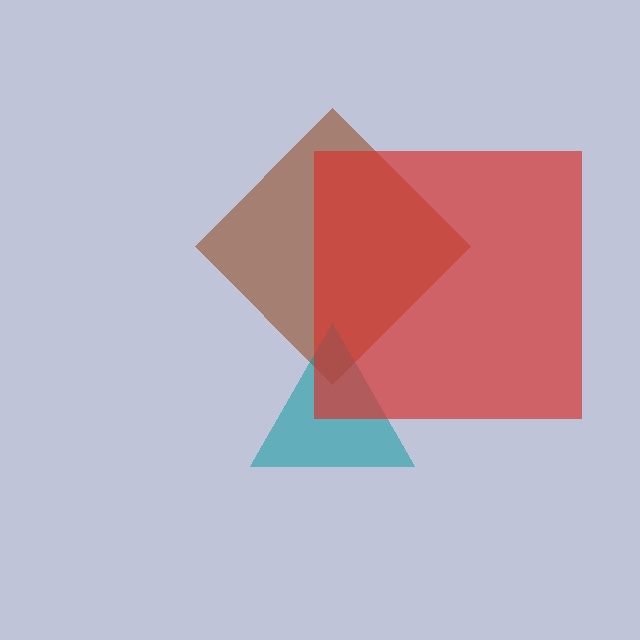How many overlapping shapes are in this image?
There are 3 overlapping shapes in the image.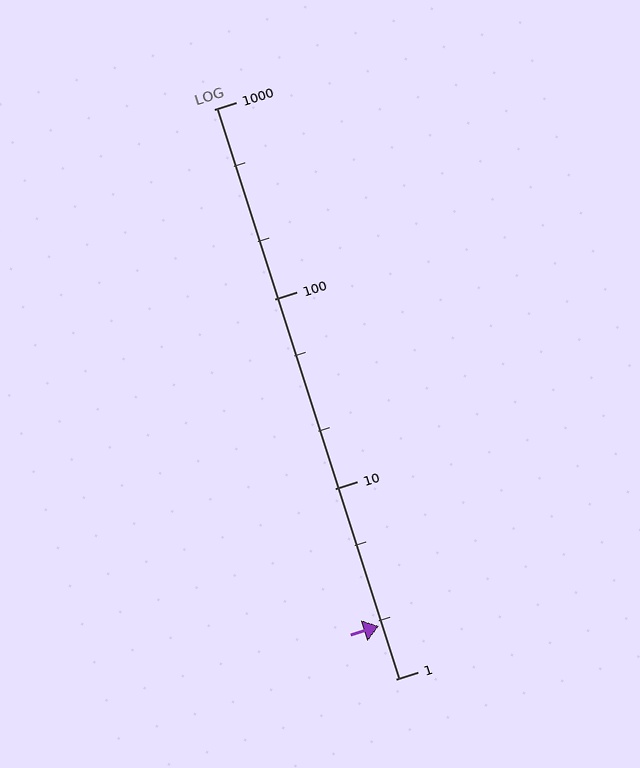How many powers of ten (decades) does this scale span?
The scale spans 3 decades, from 1 to 1000.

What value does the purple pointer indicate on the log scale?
The pointer indicates approximately 1.9.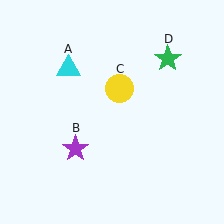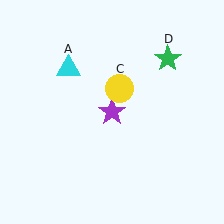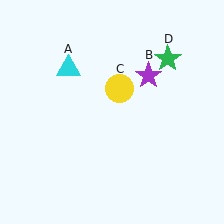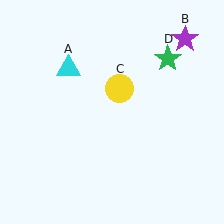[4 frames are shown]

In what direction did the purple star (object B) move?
The purple star (object B) moved up and to the right.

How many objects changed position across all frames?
1 object changed position: purple star (object B).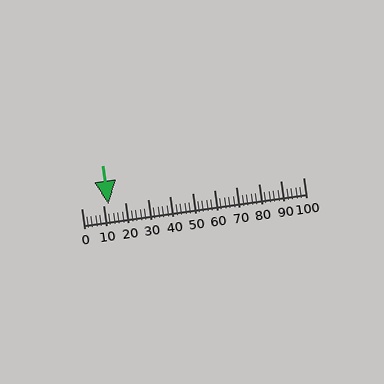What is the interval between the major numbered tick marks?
The major tick marks are spaced 10 units apart.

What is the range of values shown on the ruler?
The ruler shows values from 0 to 100.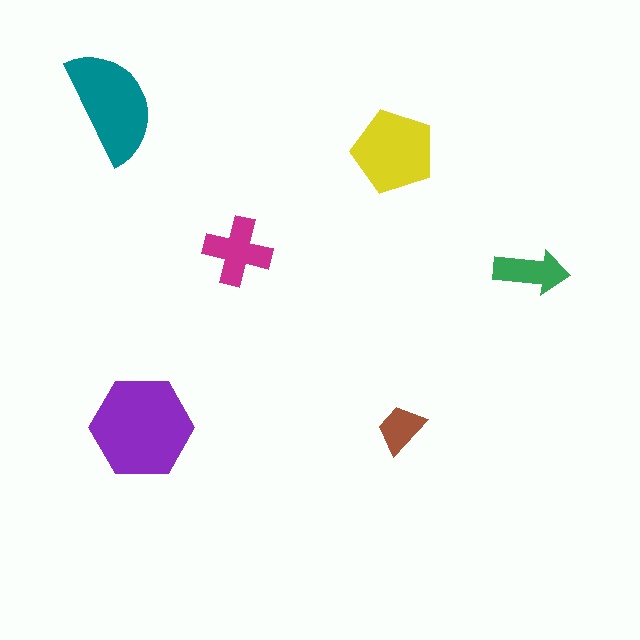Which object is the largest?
The purple hexagon.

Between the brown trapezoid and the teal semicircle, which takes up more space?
The teal semicircle.